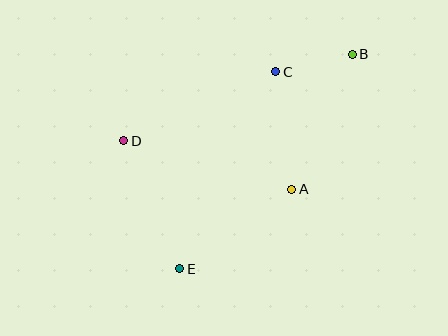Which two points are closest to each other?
Points B and C are closest to each other.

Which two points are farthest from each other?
Points B and E are farthest from each other.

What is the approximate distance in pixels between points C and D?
The distance between C and D is approximately 167 pixels.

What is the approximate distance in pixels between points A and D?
The distance between A and D is approximately 175 pixels.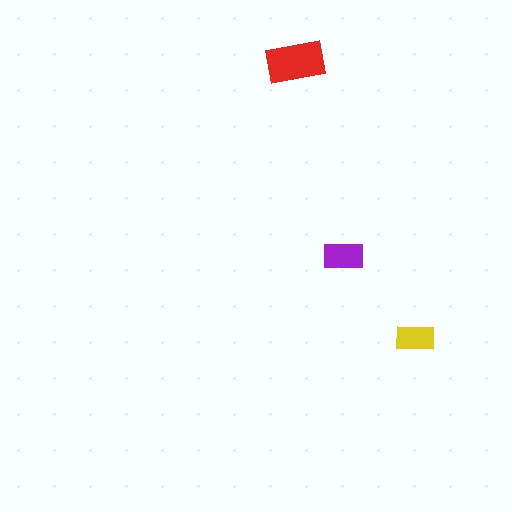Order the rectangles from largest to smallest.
the red one, the purple one, the yellow one.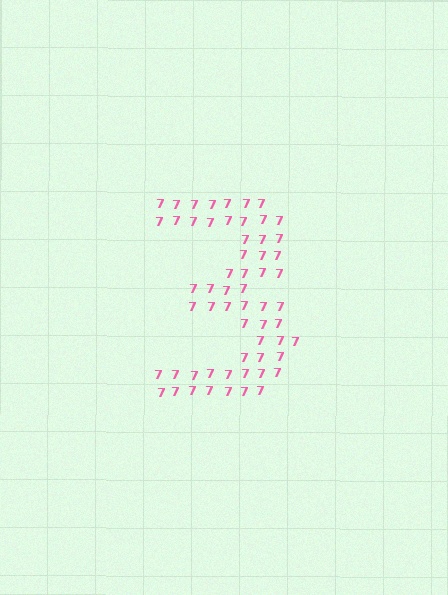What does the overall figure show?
The overall figure shows the digit 3.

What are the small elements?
The small elements are digit 7's.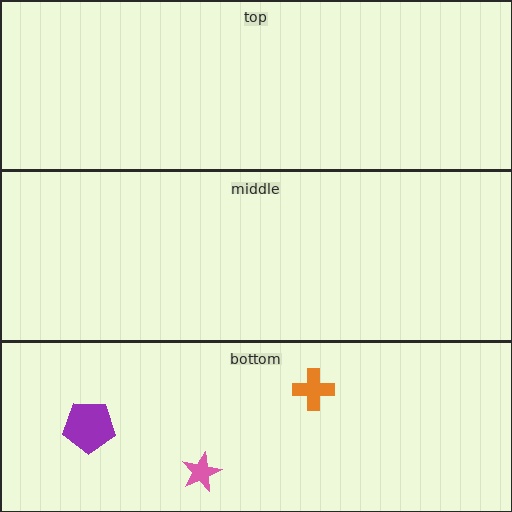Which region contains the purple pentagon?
The bottom region.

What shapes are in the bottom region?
The purple pentagon, the pink star, the orange cross.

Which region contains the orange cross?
The bottom region.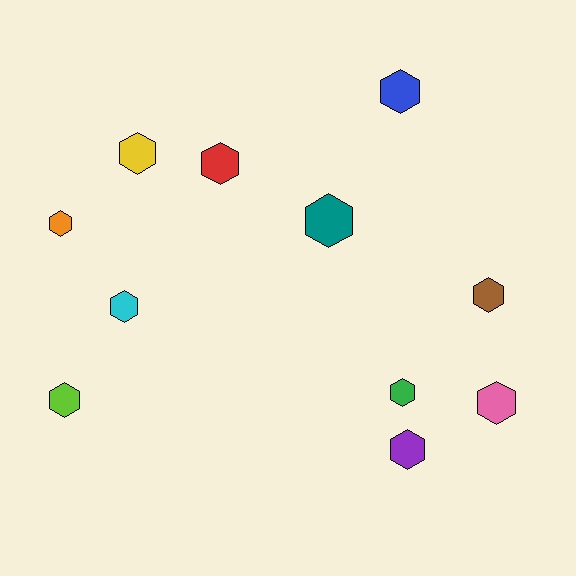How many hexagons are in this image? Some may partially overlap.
There are 11 hexagons.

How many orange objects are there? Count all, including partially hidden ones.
There is 1 orange object.